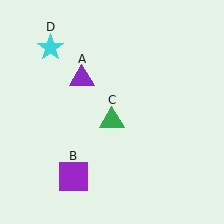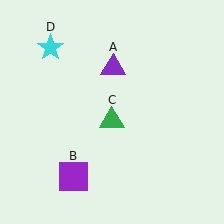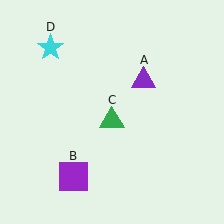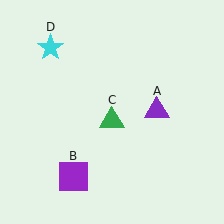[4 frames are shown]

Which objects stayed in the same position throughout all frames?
Purple square (object B) and green triangle (object C) and cyan star (object D) remained stationary.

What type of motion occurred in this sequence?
The purple triangle (object A) rotated clockwise around the center of the scene.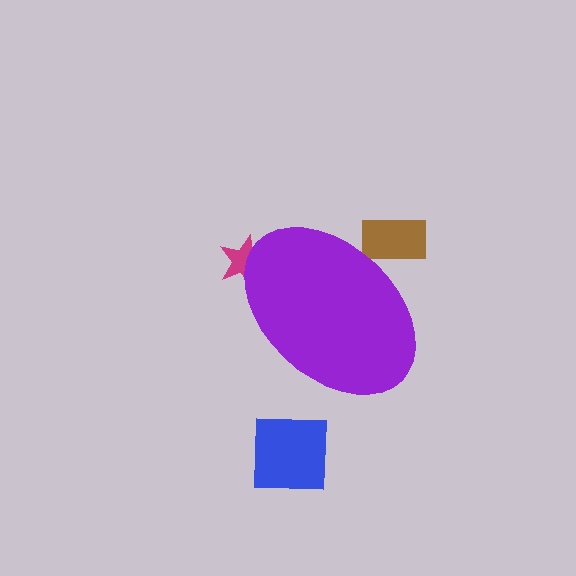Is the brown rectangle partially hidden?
Yes, the brown rectangle is partially hidden behind the purple ellipse.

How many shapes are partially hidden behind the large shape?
2 shapes are partially hidden.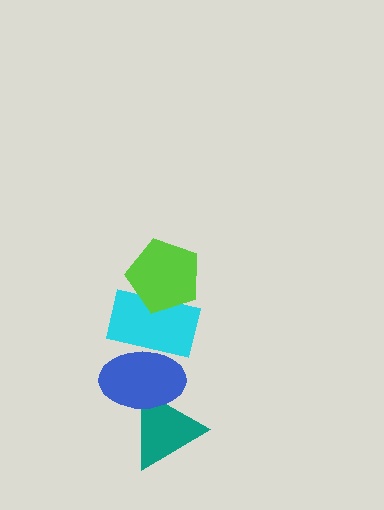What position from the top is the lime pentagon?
The lime pentagon is 1st from the top.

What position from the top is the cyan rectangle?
The cyan rectangle is 2nd from the top.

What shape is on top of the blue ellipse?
The cyan rectangle is on top of the blue ellipse.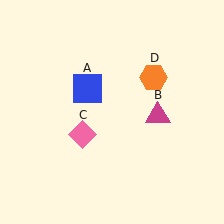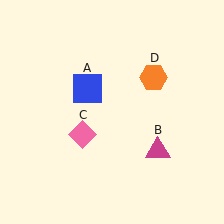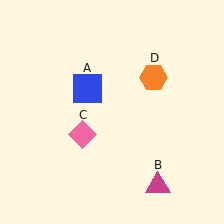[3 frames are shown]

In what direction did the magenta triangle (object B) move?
The magenta triangle (object B) moved down.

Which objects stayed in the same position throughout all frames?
Blue square (object A) and pink diamond (object C) and orange hexagon (object D) remained stationary.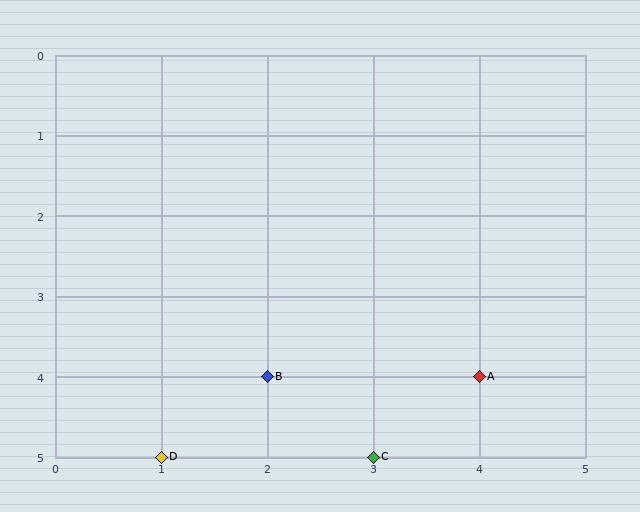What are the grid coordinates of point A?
Point A is at grid coordinates (4, 4).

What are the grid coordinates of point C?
Point C is at grid coordinates (3, 5).